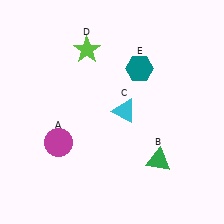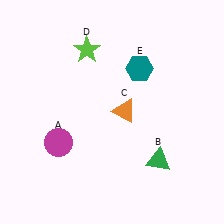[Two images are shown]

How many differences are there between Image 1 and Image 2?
There is 1 difference between the two images.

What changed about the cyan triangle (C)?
In Image 1, C is cyan. In Image 2, it changed to orange.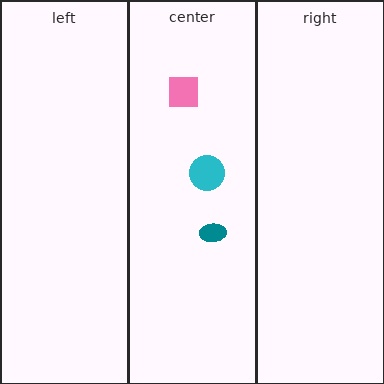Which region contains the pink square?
The center region.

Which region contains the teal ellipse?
The center region.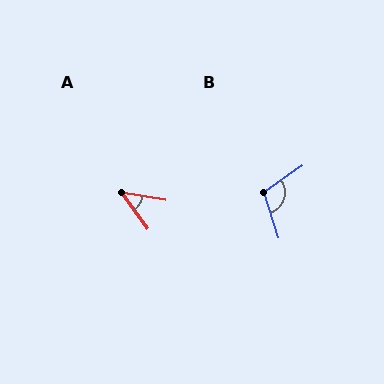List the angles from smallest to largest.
A (44°), B (107°).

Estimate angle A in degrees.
Approximately 44 degrees.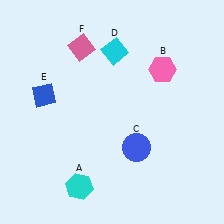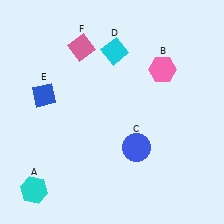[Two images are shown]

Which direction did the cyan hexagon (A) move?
The cyan hexagon (A) moved left.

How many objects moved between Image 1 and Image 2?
1 object moved between the two images.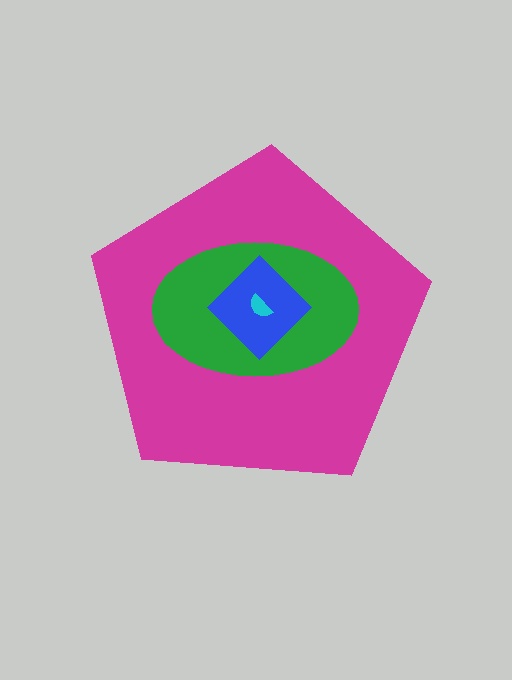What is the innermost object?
The cyan semicircle.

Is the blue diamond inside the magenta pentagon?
Yes.